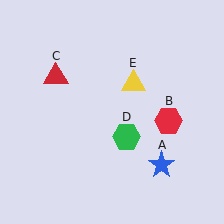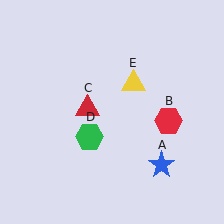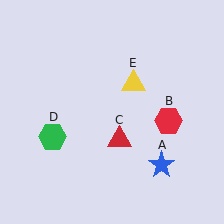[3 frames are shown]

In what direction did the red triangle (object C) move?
The red triangle (object C) moved down and to the right.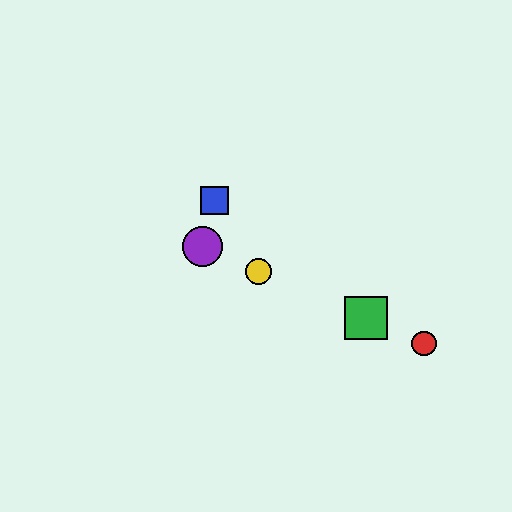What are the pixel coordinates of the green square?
The green square is at (366, 318).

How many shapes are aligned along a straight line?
4 shapes (the red circle, the green square, the yellow circle, the purple circle) are aligned along a straight line.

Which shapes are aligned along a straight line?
The red circle, the green square, the yellow circle, the purple circle are aligned along a straight line.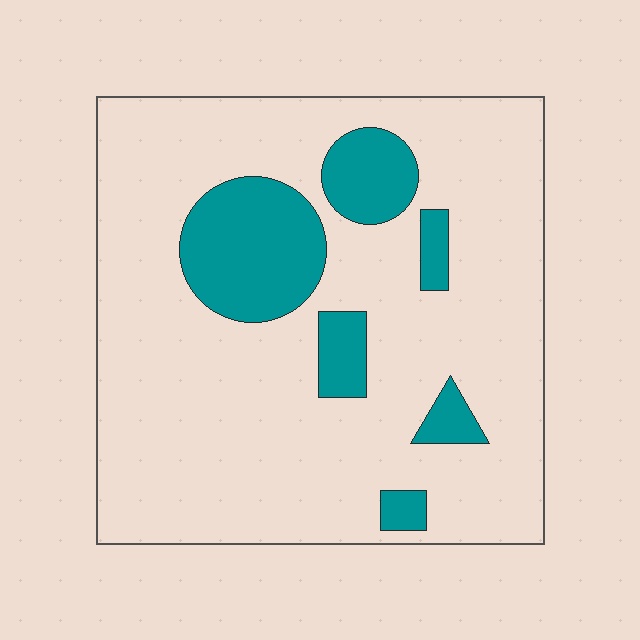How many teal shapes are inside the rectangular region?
6.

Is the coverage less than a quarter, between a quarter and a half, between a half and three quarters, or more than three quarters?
Less than a quarter.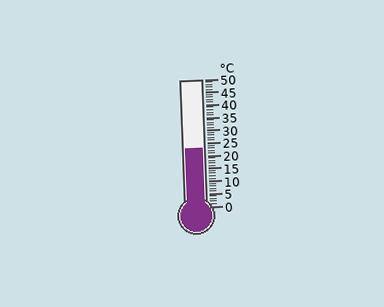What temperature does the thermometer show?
The thermometer shows approximately 23°C.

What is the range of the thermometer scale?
The thermometer scale ranges from 0°C to 50°C.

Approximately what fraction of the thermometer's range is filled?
The thermometer is filled to approximately 45% of its range.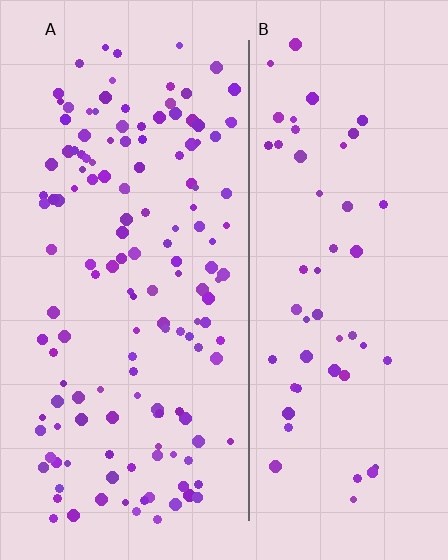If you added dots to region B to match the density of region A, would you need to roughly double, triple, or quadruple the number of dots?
Approximately triple.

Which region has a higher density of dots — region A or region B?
A (the left).